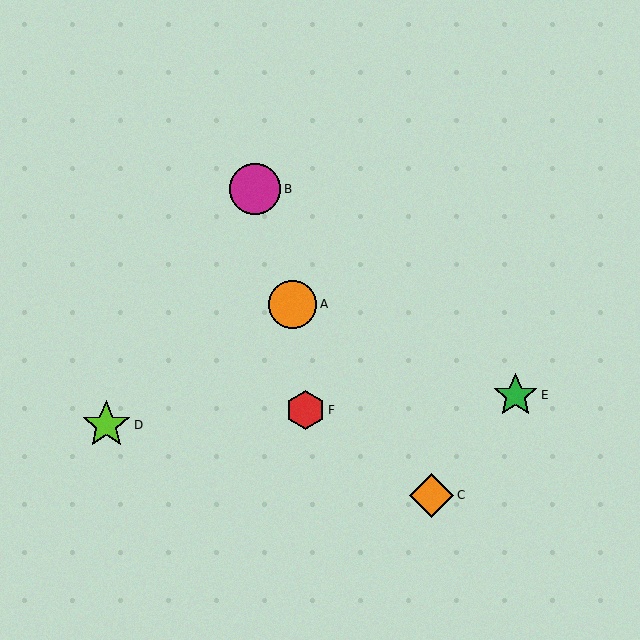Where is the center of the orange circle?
The center of the orange circle is at (293, 304).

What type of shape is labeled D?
Shape D is a lime star.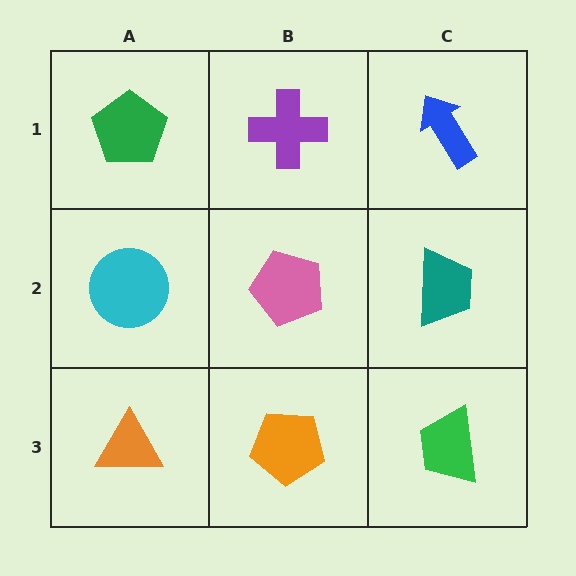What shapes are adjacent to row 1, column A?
A cyan circle (row 2, column A), a purple cross (row 1, column B).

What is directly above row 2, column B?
A purple cross.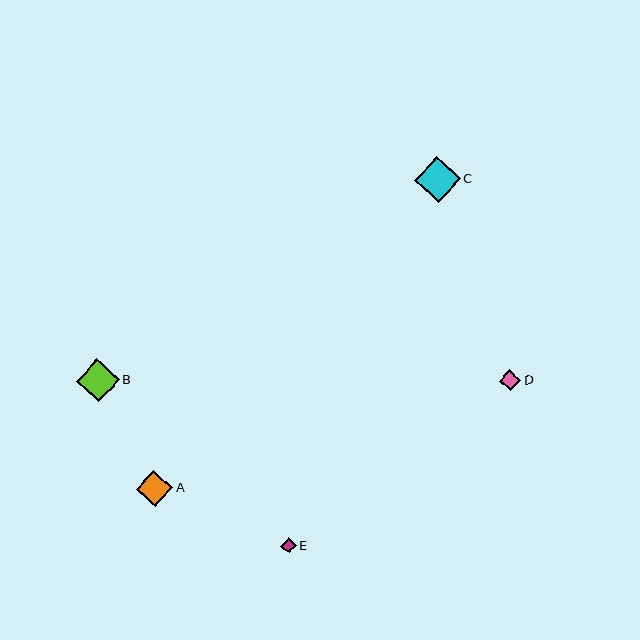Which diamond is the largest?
Diamond C is the largest with a size of approximately 46 pixels.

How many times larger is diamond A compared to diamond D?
Diamond A is approximately 1.7 times the size of diamond D.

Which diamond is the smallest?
Diamond E is the smallest with a size of approximately 15 pixels.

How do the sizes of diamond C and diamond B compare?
Diamond C and diamond B are approximately the same size.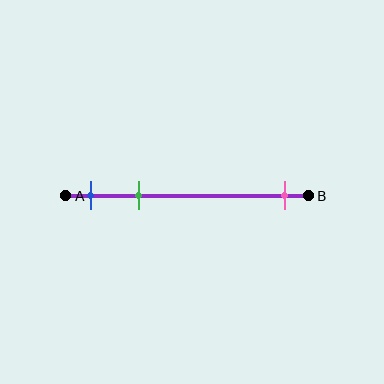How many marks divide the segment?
There are 3 marks dividing the segment.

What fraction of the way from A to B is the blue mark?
The blue mark is approximately 10% (0.1) of the way from A to B.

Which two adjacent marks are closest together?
The blue and green marks are the closest adjacent pair.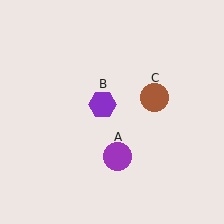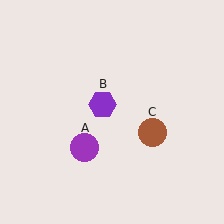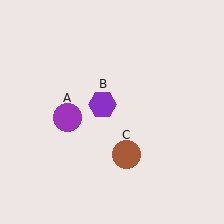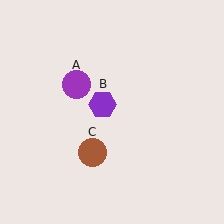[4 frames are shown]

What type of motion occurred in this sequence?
The purple circle (object A), brown circle (object C) rotated clockwise around the center of the scene.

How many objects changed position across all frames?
2 objects changed position: purple circle (object A), brown circle (object C).